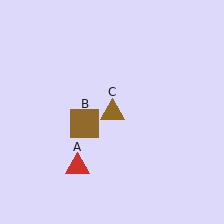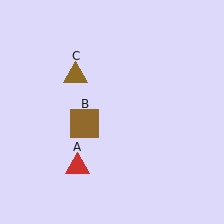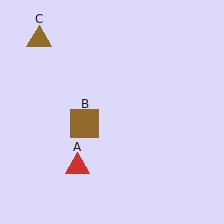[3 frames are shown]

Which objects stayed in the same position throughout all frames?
Red triangle (object A) and brown square (object B) remained stationary.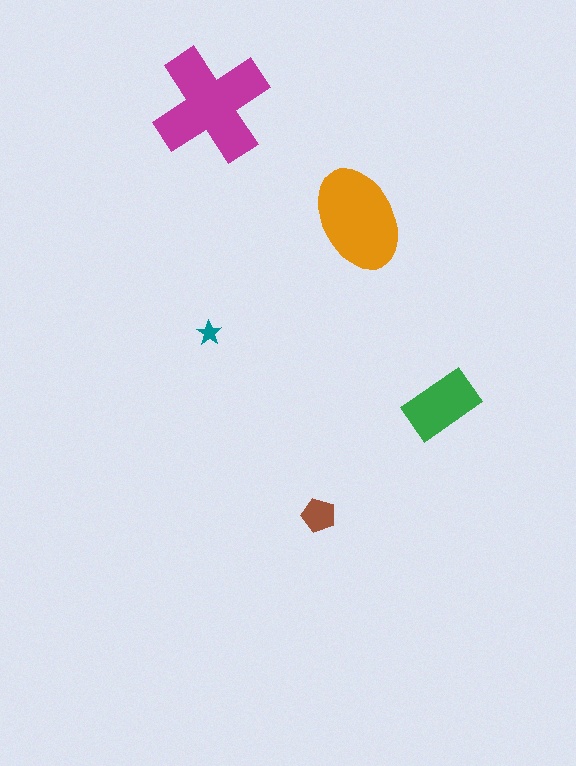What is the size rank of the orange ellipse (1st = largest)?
2nd.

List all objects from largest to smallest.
The magenta cross, the orange ellipse, the green rectangle, the brown pentagon, the teal star.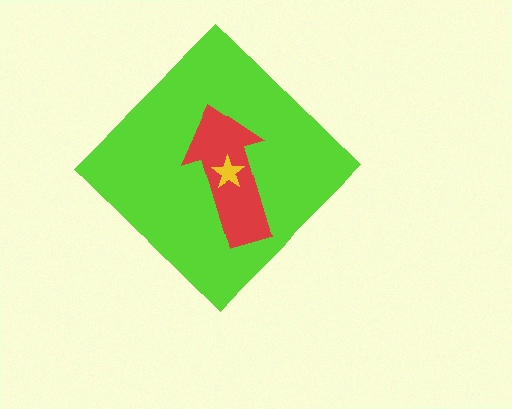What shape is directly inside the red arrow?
The yellow star.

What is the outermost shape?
The lime diamond.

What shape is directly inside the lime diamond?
The red arrow.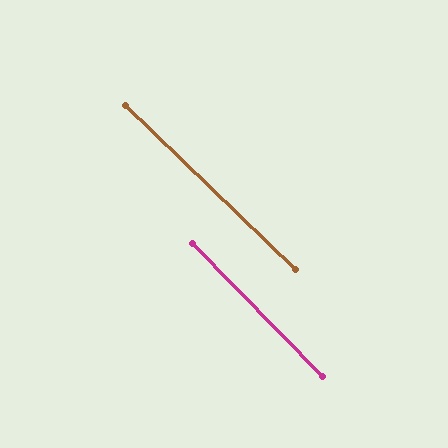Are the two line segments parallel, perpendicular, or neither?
Parallel — their directions differ by only 1.6°.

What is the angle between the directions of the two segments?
Approximately 2 degrees.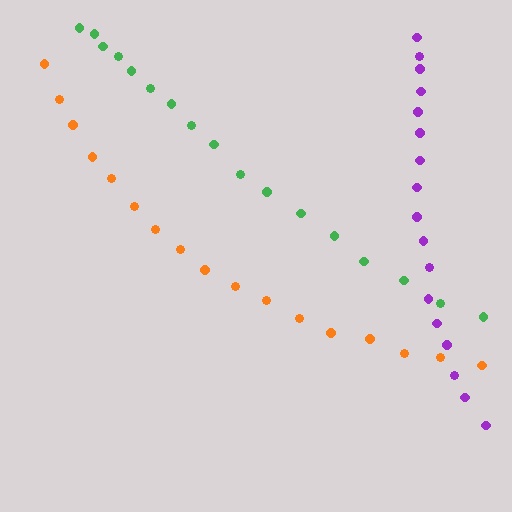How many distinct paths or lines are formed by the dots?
There are 3 distinct paths.